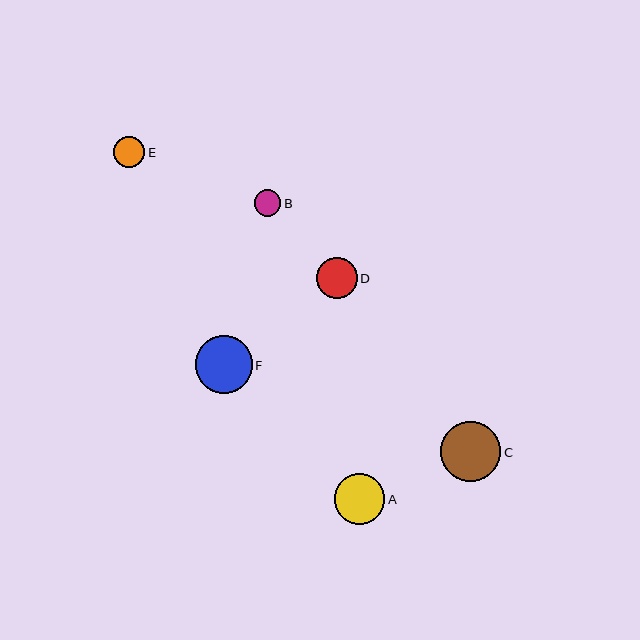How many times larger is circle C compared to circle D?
Circle C is approximately 1.5 times the size of circle D.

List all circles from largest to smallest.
From largest to smallest: C, F, A, D, E, B.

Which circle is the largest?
Circle C is the largest with a size of approximately 60 pixels.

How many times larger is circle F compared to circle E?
Circle F is approximately 1.8 times the size of circle E.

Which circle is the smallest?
Circle B is the smallest with a size of approximately 27 pixels.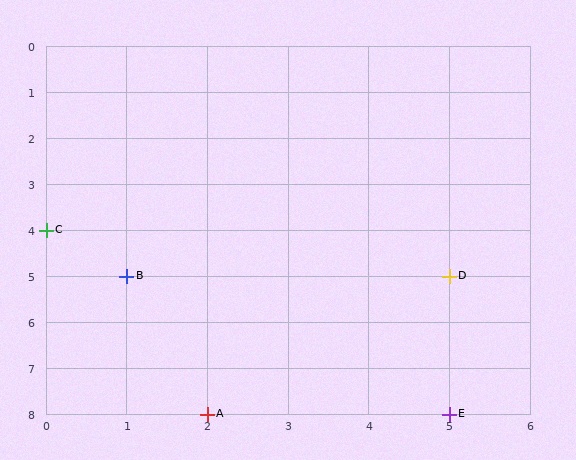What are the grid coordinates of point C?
Point C is at grid coordinates (0, 4).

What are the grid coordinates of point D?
Point D is at grid coordinates (5, 5).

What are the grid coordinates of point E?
Point E is at grid coordinates (5, 8).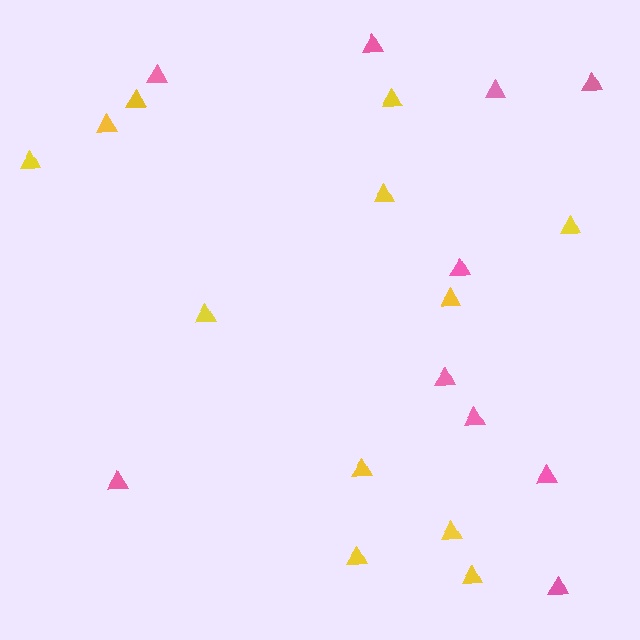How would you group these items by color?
There are 2 groups: one group of pink triangles (10) and one group of yellow triangles (12).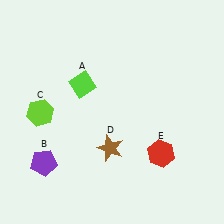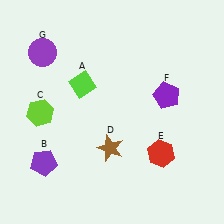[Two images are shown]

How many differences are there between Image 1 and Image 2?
There are 2 differences between the two images.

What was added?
A purple pentagon (F), a purple circle (G) were added in Image 2.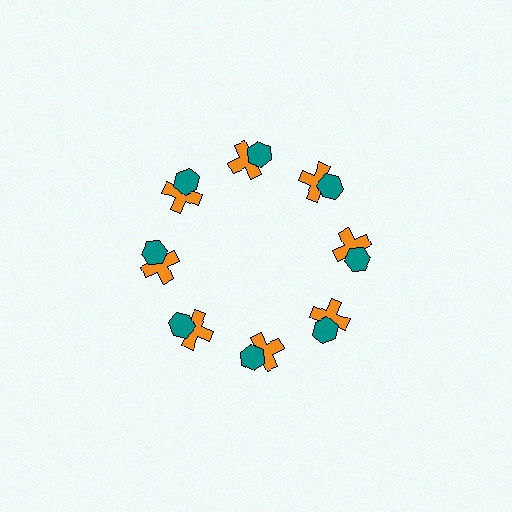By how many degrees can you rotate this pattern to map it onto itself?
The pattern maps onto itself every 45 degrees of rotation.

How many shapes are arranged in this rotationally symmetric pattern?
There are 16 shapes, arranged in 8 groups of 2.